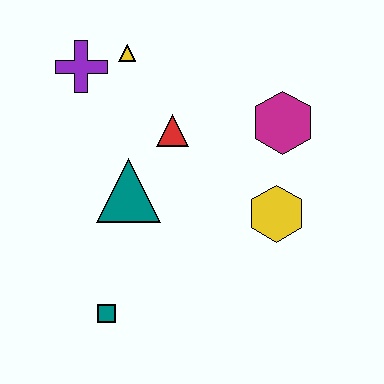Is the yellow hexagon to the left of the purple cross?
No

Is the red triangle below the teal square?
No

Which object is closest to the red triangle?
The teal triangle is closest to the red triangle.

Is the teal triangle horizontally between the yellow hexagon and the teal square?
Yes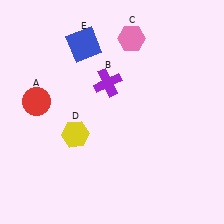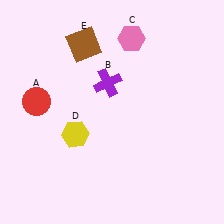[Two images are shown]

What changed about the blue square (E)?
In Image 1, E is blue. In Image 2, it changed to brown.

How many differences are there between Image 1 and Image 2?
There is 1 difference between the two images.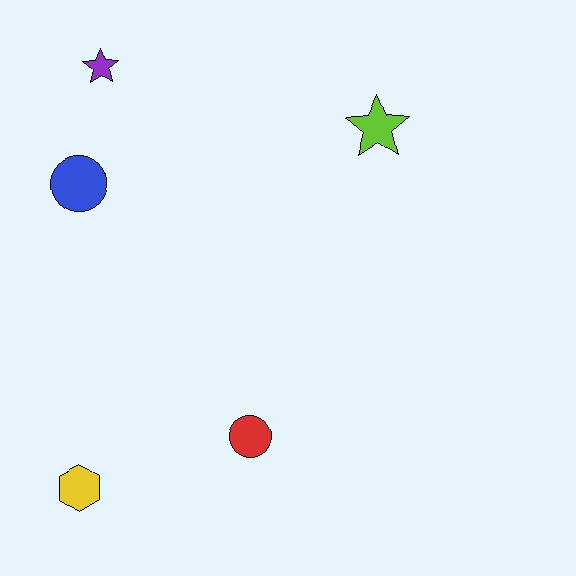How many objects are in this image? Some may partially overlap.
There are 5 objects.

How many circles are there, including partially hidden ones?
There are 2 circles.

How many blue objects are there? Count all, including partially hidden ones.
There is 1 blue object.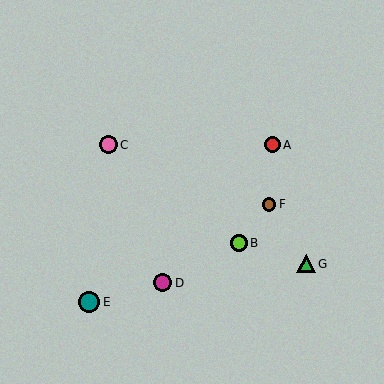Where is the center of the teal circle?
The center of the teal circle is at (89, 302).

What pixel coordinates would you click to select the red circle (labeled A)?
Click at (272, 145) to select the red circle A.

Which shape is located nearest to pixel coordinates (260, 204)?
The brown circle (labeled F) at (269, 204) is nearest to that location.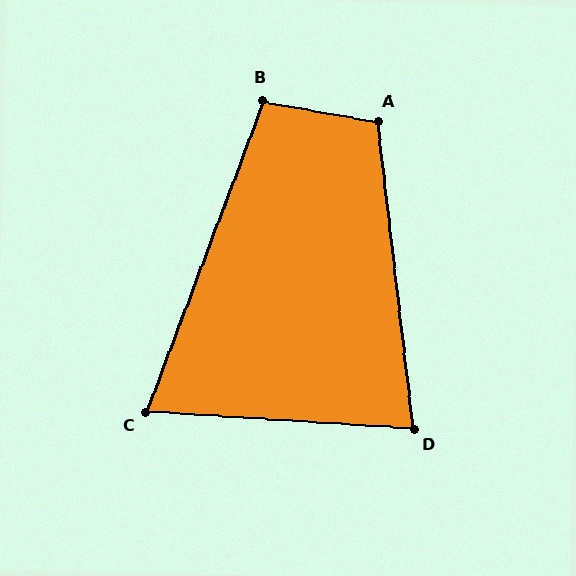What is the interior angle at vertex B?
Approximately 100 degrees (obtuse).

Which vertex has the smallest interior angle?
C, at approximately 73 degrees.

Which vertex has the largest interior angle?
A, at approximately 107 degrees.